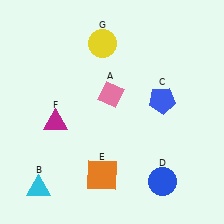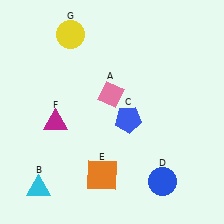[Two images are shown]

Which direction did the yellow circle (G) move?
The yellow circle (G) moved left.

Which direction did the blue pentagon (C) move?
The blue pentagon (C) moved left.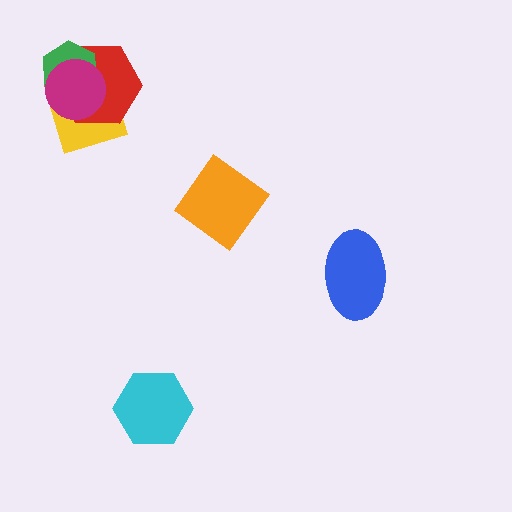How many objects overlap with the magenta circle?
3 objects overlap with the magenta circle.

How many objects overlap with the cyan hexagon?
0 objects overlap with the cyan hexagon.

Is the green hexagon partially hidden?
Yes, it is partially covered by another shape.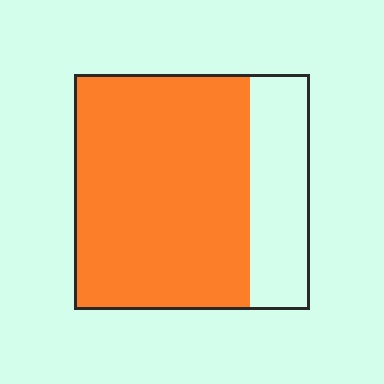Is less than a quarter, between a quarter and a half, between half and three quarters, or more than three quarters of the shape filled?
Between half and three quarters.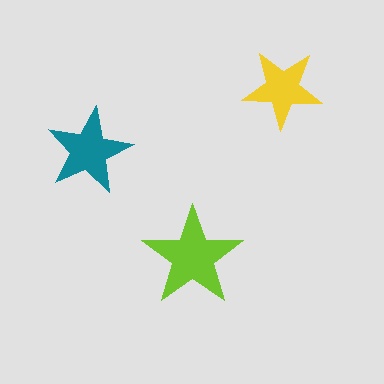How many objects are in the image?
There are 3 objects in the image.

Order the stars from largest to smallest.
the lime one, the teal one, the yellow one.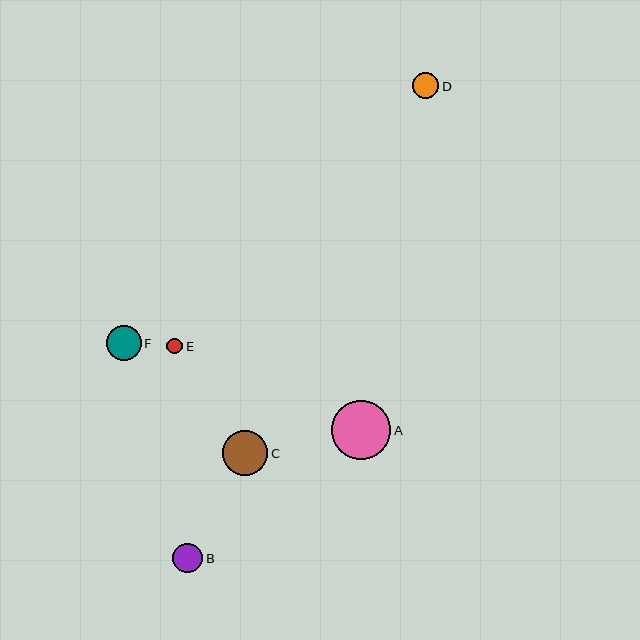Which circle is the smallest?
Circle E is the smallest with a size of approximately 16 pixels.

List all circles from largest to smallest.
From largest to smallest: A, C, F, B, D, E.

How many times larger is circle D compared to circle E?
Circle D is approximately 1.7 times the size of circle E.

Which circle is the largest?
Circle A is the largest with a size of approximately 59 pixels.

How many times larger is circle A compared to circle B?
Circle A is approximately 2.0 times the size of circle B.